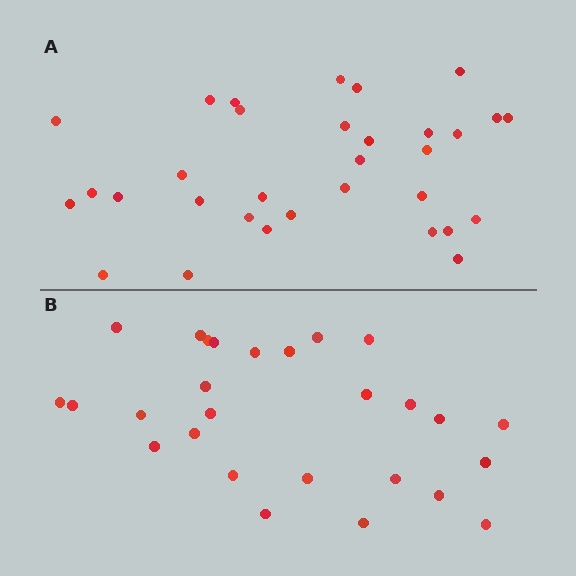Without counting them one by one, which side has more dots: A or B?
Region A (the top region) has more dots.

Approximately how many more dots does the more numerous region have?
Region A has about 5 more dots than region B.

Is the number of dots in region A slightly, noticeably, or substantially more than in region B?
Region A has only slightly more — the two regions are fairly close. The ratio is roughly 1.2 to 1.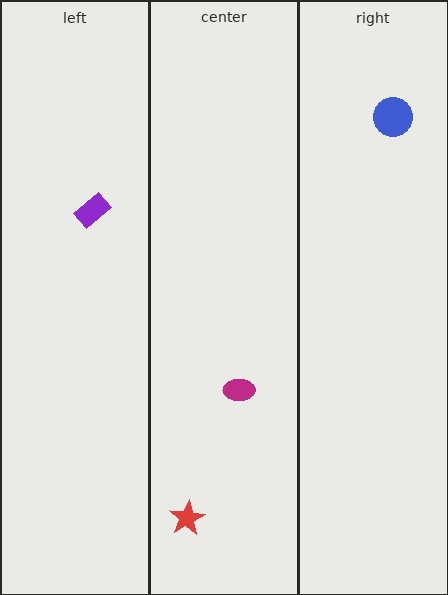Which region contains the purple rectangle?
The left region.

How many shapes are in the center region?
2.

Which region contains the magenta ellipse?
The center region.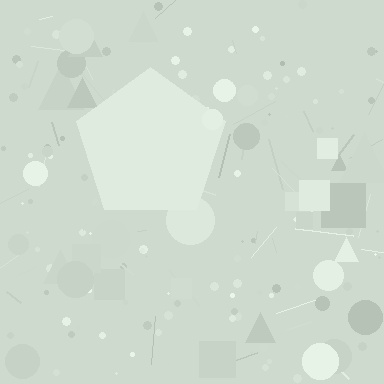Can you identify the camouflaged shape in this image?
The camouflaged shape is a pentagon.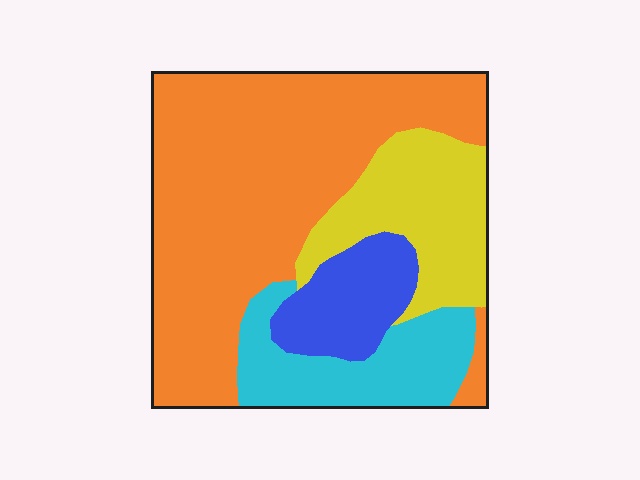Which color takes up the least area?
Blue, at roughly 10%.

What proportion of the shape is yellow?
Yellow covers around 20% of the shape.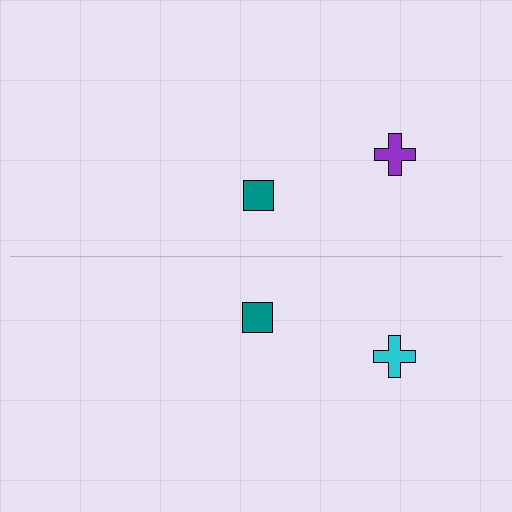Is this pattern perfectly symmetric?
No, the pattern is not perfectly symmetric. The cyan cross on the bottom side breaks the symmetry — its mirror counterpart is purple.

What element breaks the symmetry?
The cyan cross on the bottom side breaks the symmetry — its mirror counterpart is purple.